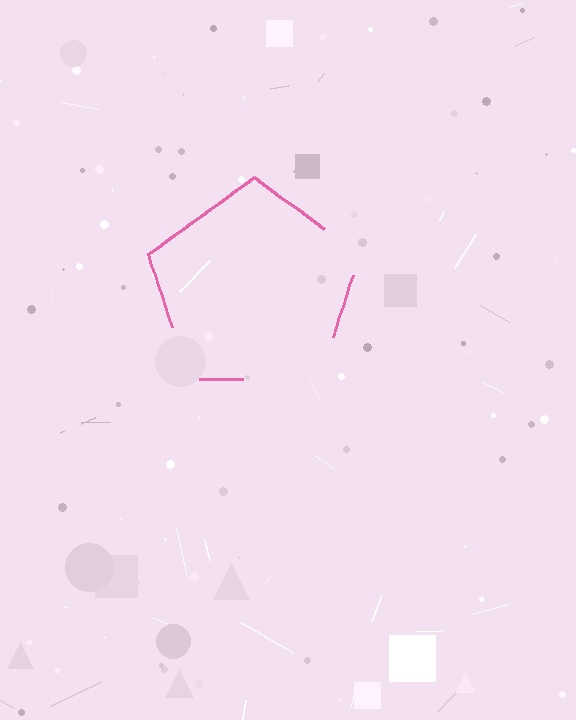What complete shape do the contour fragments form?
The contour fragments form a pentagon.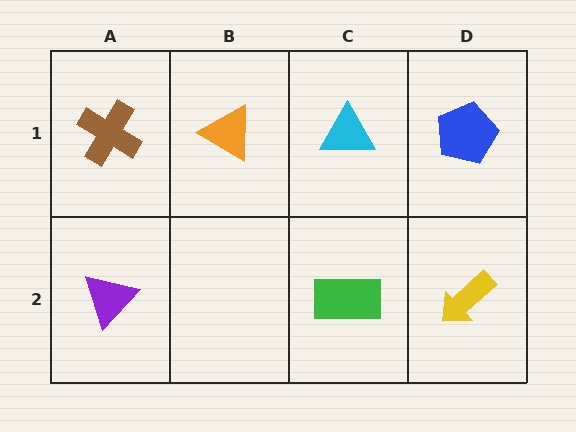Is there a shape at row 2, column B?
No, that cell is empty.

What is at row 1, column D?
A blue pentagon.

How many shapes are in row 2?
3 shapes.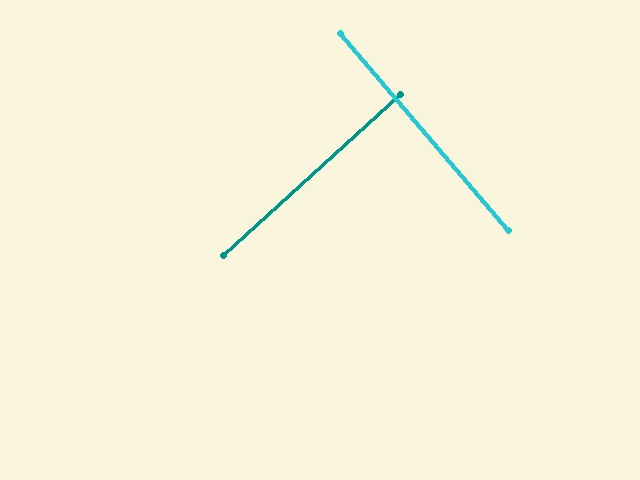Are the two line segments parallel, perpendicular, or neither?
Perpendicular — they meet at approximately 88°.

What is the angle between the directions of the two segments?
Approximately 88 degrees.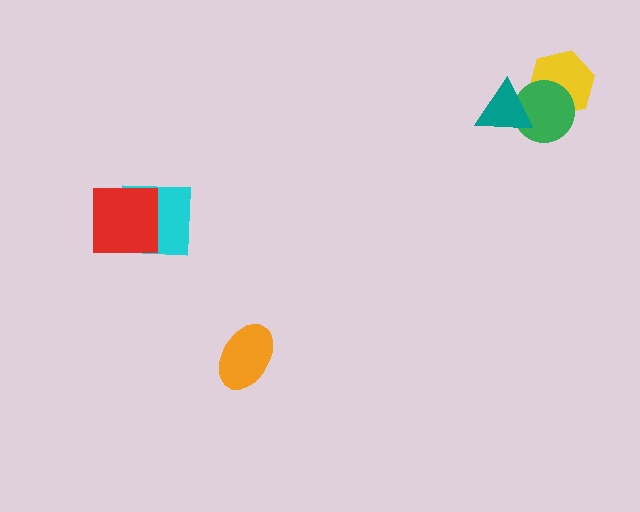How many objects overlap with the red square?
1 object overlaps with the red square.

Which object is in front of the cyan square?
The red square is in front of the cyan square.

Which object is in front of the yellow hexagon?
The green circle is in front of the yellow hexagon.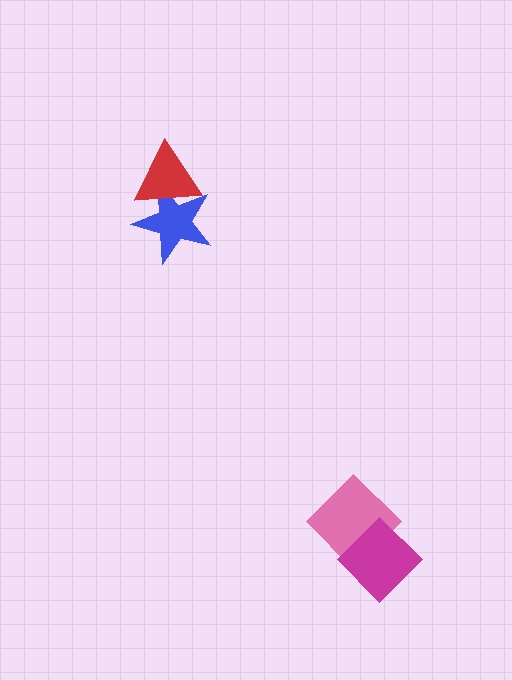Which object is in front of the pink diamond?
The magenta diamond is in front of the pink diamond.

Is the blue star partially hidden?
Yes, it is partially covered by another shape.